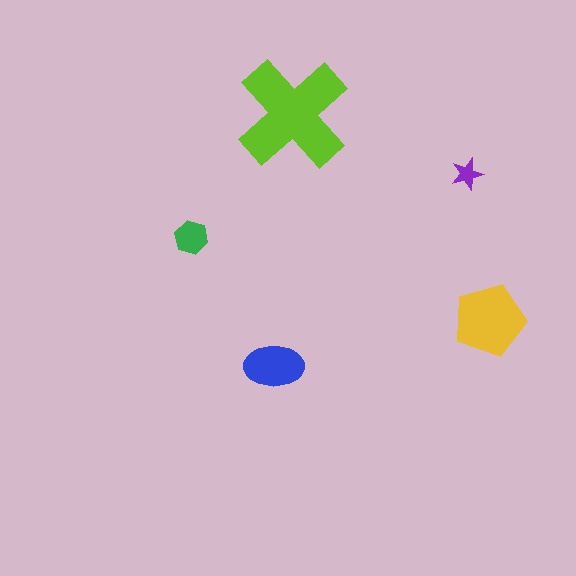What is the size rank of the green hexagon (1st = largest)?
4th.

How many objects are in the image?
There are 5 objects in the image.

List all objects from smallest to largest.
The purple star, the green hexagon, the blue ellipse, the yellow pentagon, the lime cross.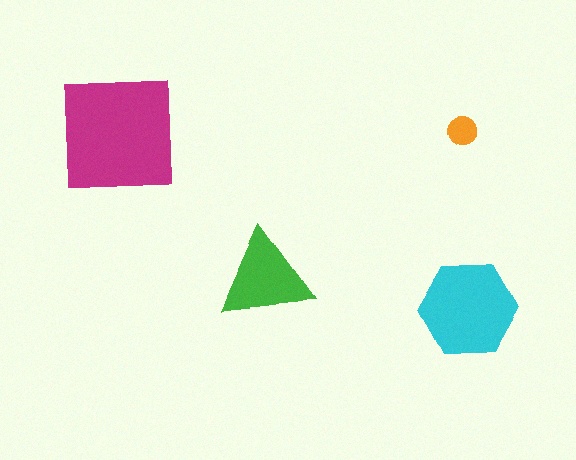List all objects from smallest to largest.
The orange circle, the green triangle, the cyan hexagon, the magenta square.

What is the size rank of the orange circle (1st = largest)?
4th.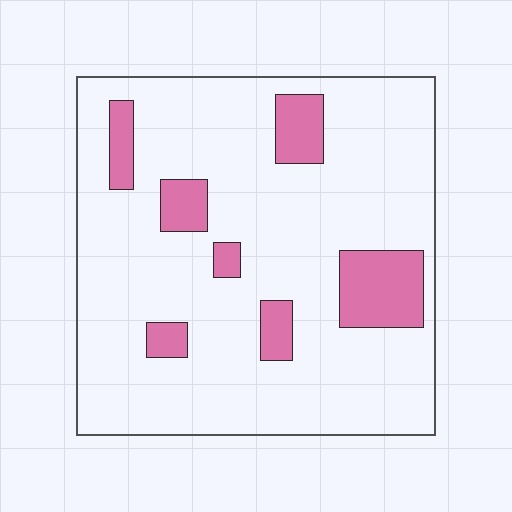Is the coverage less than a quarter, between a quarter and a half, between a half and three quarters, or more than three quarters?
Less than a quarter.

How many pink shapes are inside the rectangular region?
7.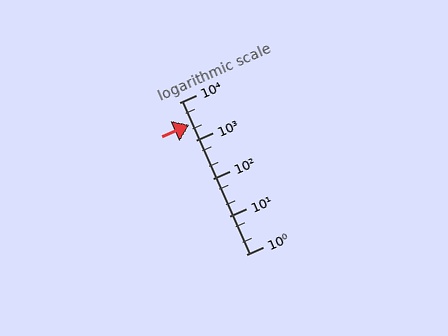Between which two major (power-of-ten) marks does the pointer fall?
The pointer is between 1000 and 10000.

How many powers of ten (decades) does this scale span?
The scale spans 4 decades, from 1 to 10000.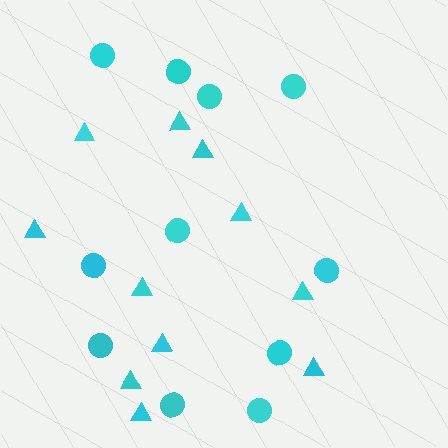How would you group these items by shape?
There are 2 groups: one group of triangles (11) and one group of circles (11).